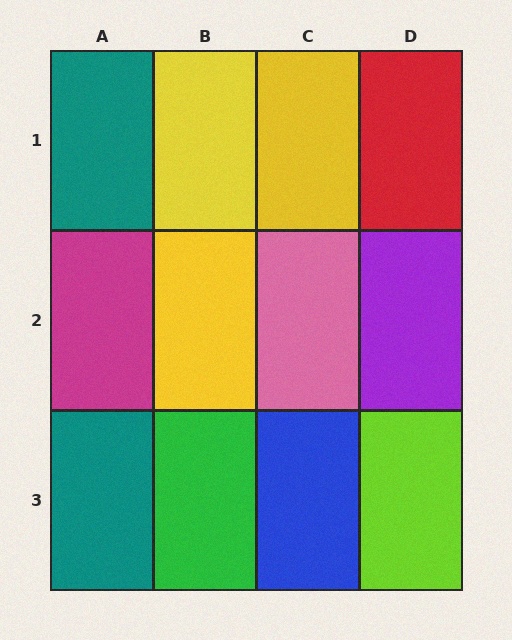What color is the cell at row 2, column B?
Yellow.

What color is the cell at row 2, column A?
Magenta.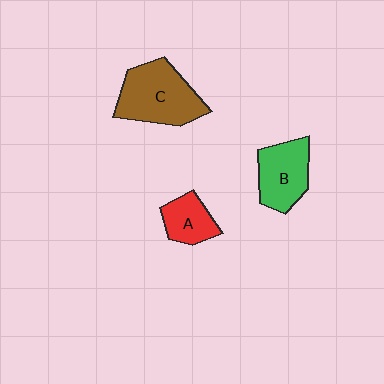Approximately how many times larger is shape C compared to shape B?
Approximately 1.4 times.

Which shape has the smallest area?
Shape A (red).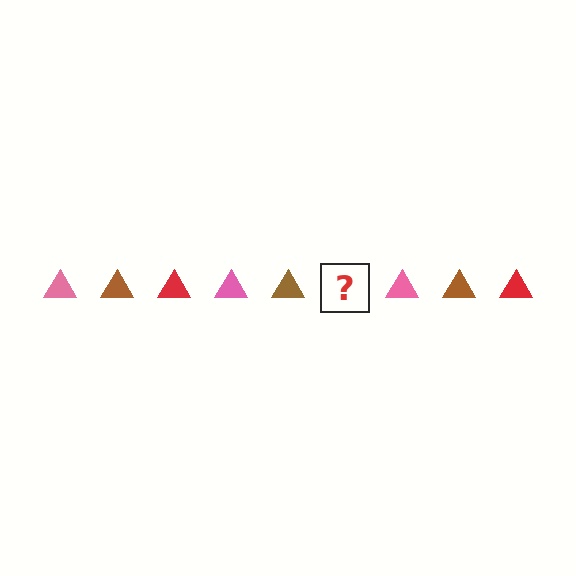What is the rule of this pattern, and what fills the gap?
The rule is that the pattern cycles through pink, brown, red triangles. The gap should be filled with a red triangle.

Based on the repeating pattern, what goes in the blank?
The blank should be a red triangle.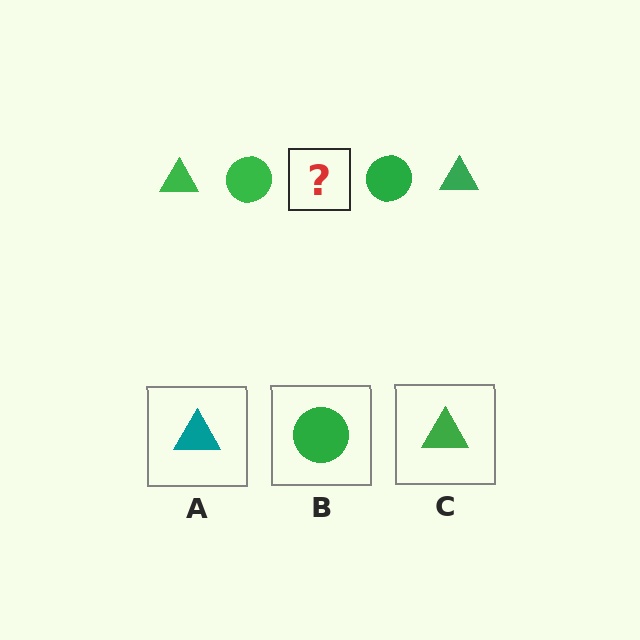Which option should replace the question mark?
Option C.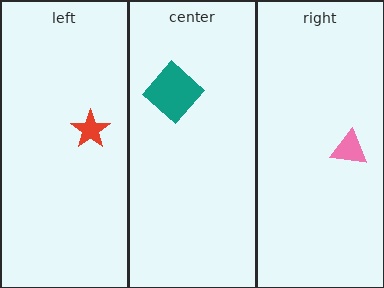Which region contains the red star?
The left region.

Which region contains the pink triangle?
The right region.